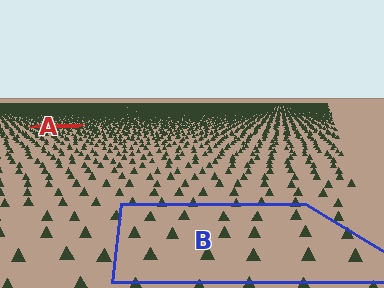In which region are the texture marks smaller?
The texture marks are smaller in region A, because it is farther away.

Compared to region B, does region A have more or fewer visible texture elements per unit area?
Region A has more texture elements per unit area — they are packed more densely because it is farther away.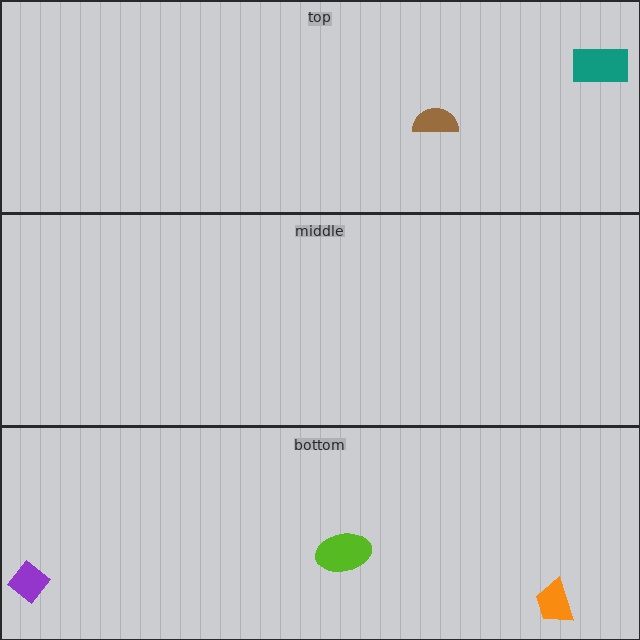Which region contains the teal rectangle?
The top region.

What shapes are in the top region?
The brown semicircle, the teal rectangle.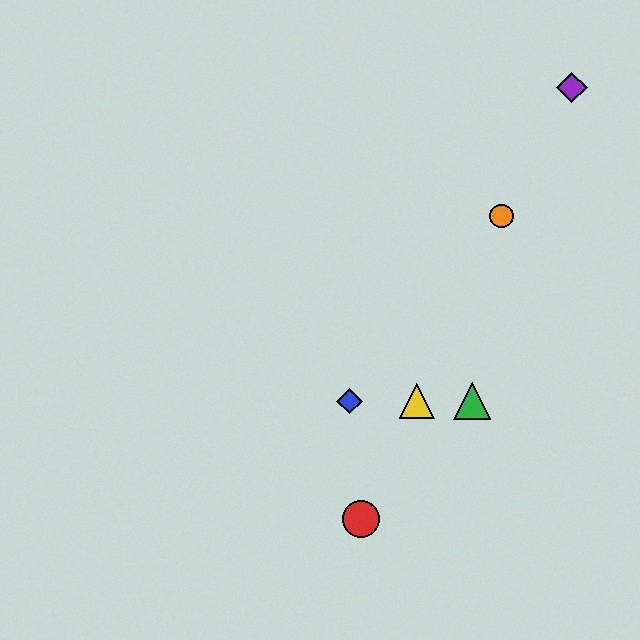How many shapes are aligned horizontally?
3 shapes (the blue diamond, the green triangle, the yellow triangle) are aligned horizontally.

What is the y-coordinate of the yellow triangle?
The yellow triangle is at y≈401.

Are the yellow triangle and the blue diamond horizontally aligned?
Yes, both are at y≈401.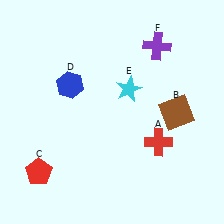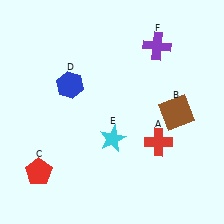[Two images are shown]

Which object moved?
The cyan star (E) moved down.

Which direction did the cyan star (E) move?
The cyan star (E) moved down.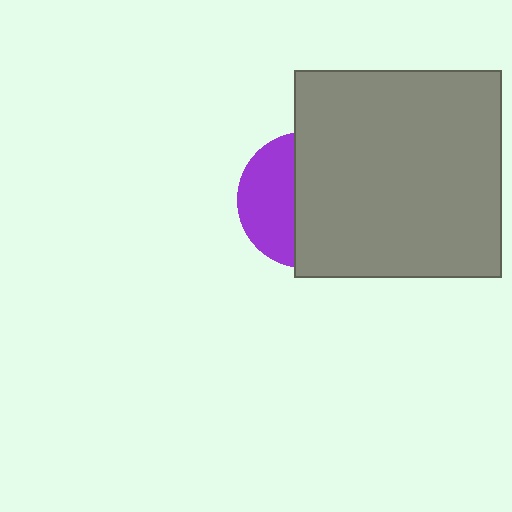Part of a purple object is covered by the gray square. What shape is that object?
It is a circle.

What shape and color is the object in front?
The object in front is a gray square.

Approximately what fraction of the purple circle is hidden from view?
Roughly 60% of the purple circle is hidden behind the gray square.